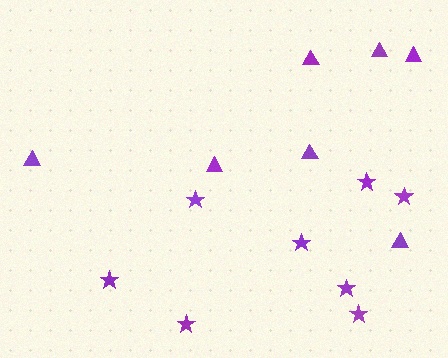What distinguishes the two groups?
There are 2 groups: one group of stars (8) and one group of triangles (7).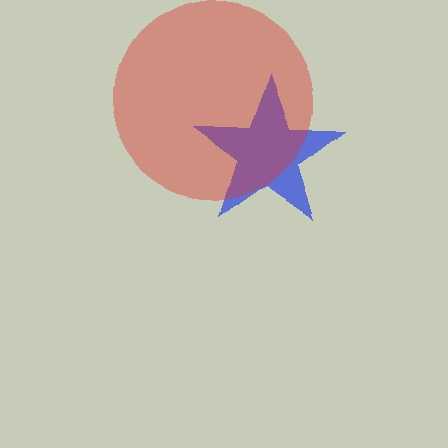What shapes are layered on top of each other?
The layered shapes are: a blue star, a red circle.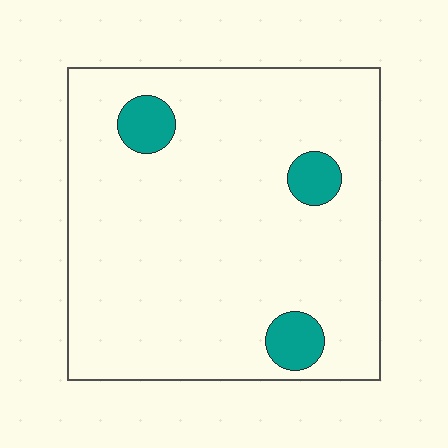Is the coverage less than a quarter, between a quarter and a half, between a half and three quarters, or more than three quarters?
Less than a quarter.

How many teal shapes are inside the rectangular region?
3.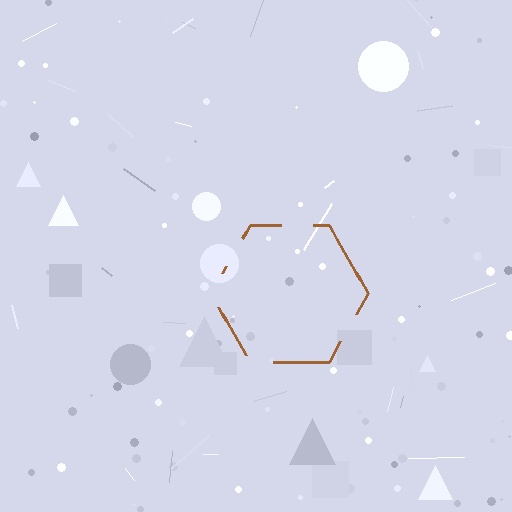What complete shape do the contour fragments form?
The contour fragments form a hexagon.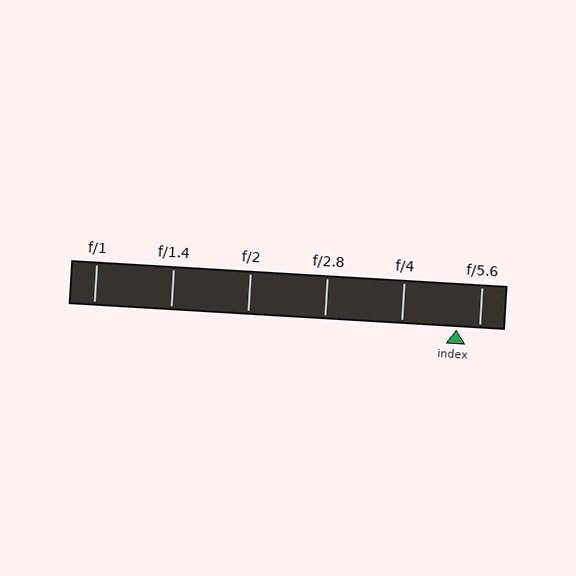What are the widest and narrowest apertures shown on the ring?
The widest aperture shown is f/1 and the narrowest is f/5.6.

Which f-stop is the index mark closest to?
The index mark is closest to f/5.6.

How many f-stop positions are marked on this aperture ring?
There are 6 f-stop positions marked.